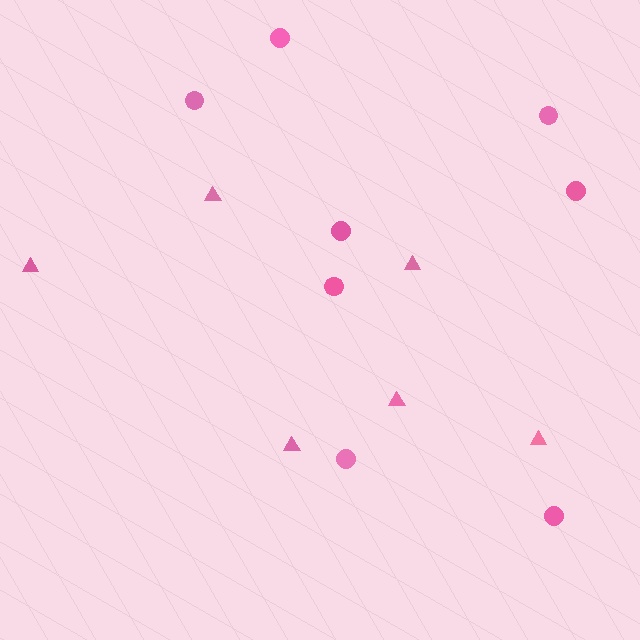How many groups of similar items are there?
There are 2 groups: one group of circles (8) and one group of triangles (6).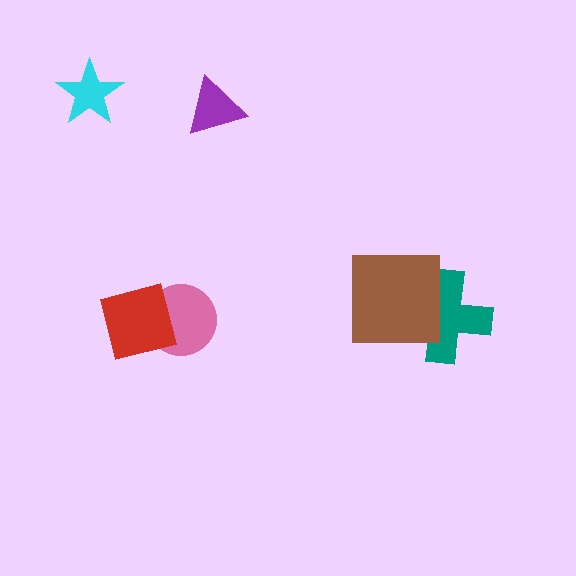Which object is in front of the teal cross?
The brown square is in front of the teal cross.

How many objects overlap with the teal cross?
1 object overlaps with the teal cross.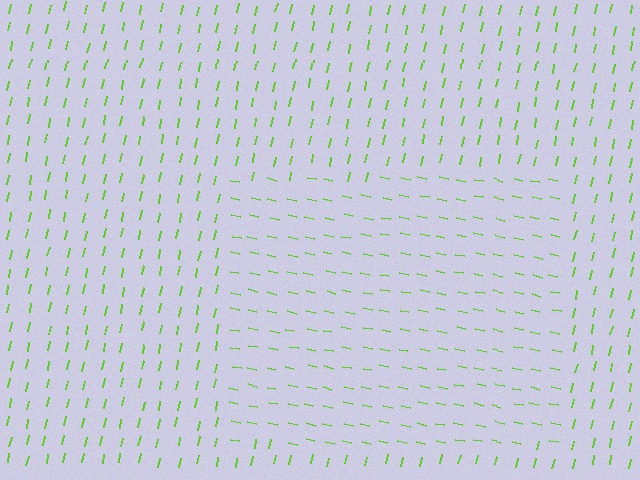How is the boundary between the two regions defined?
The boundary is defined purely by a change in line orientation (approximately 89 degrees difference). All lines are the same color and thickness.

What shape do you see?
I see a rectangle.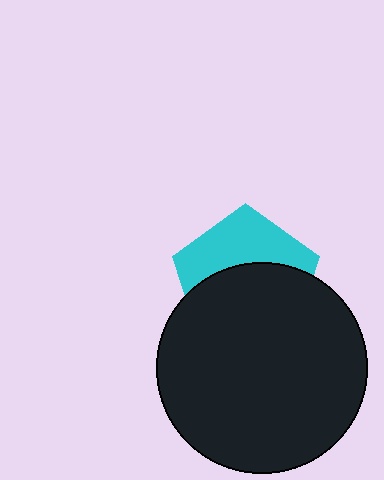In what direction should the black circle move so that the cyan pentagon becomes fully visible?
The black circle should move down. That is the shortest direction to clear the overlap and leave the cyan pentagon fully visible.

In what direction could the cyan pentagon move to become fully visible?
The cyan pentagon could move up. That would shift it out from behind the black circle entirely.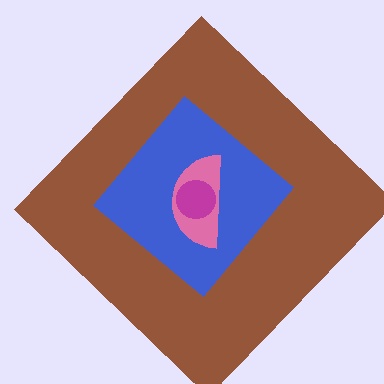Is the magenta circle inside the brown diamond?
Yes.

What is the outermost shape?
The brown diamond.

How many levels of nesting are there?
4.